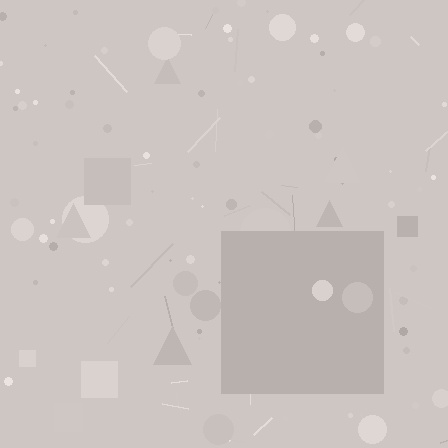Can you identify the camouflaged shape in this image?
The camouflaged shape is a square.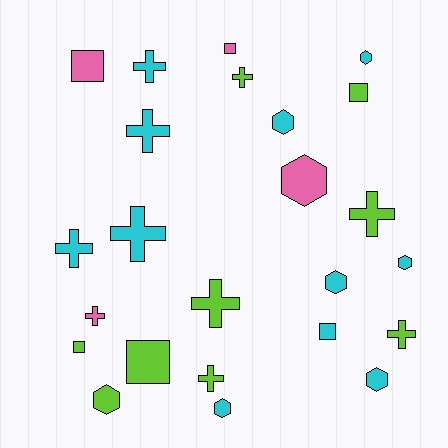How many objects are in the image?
There are 24 objects.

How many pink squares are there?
There are 2 pink squares.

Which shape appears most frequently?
Cross, with 10 objects.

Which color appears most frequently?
Cyan, with 11 objects.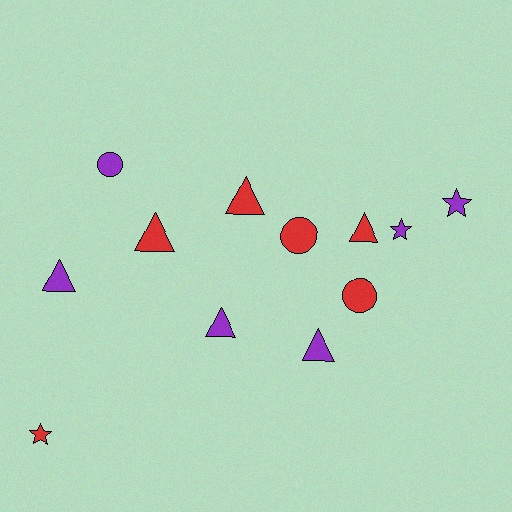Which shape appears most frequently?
Triangle, with 6 objects.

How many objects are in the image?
There are 12 objects.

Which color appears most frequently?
Purple, with 6 objects.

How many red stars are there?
There is 1 red star.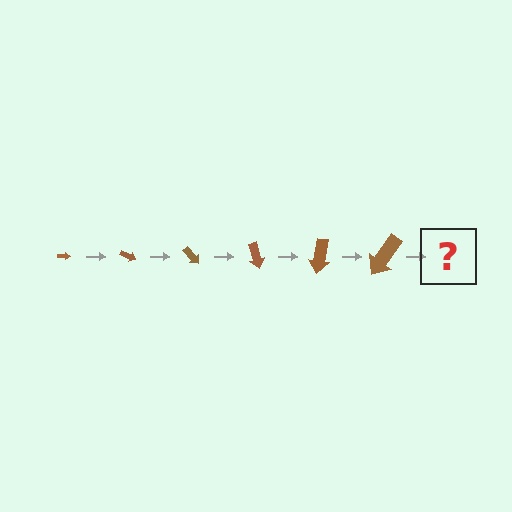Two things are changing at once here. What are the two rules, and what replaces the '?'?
The two rules are that the arrow grows larger each step and it rotates 25 degrees each step. The '?' should be an arrow, larger than the previous one and rotated 150 degrees from the start.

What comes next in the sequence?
The next element should be an arrow, larger than the previous one and rotated 150 degrees from the start.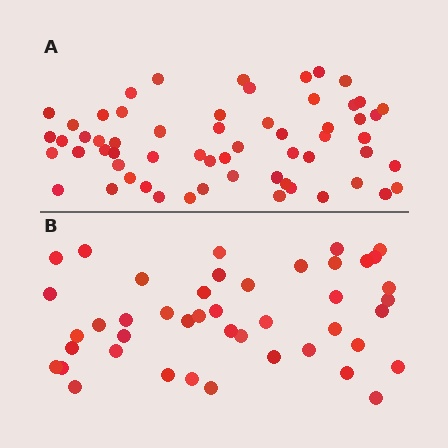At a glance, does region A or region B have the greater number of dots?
Region A (the top region) has more dots.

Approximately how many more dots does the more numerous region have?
Region A has approximately 15 more dots than region B.